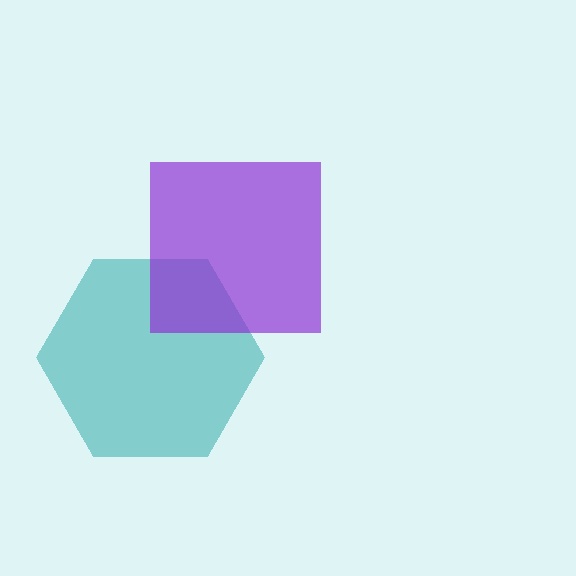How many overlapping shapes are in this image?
There are 2 overlapping shapes in the image.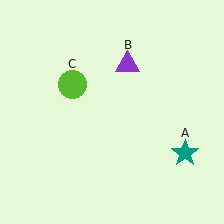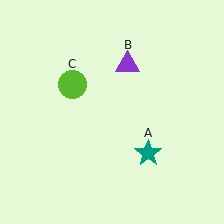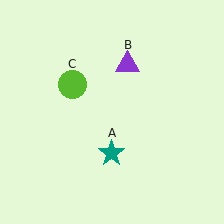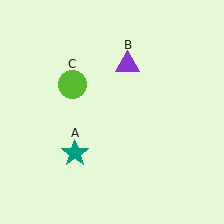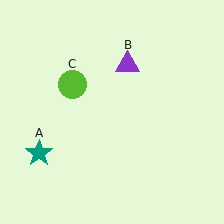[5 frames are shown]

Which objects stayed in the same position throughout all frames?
Purple triangle (object B) and lime circle (object C) remained stationary.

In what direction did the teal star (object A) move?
The teal star (object A) moved left.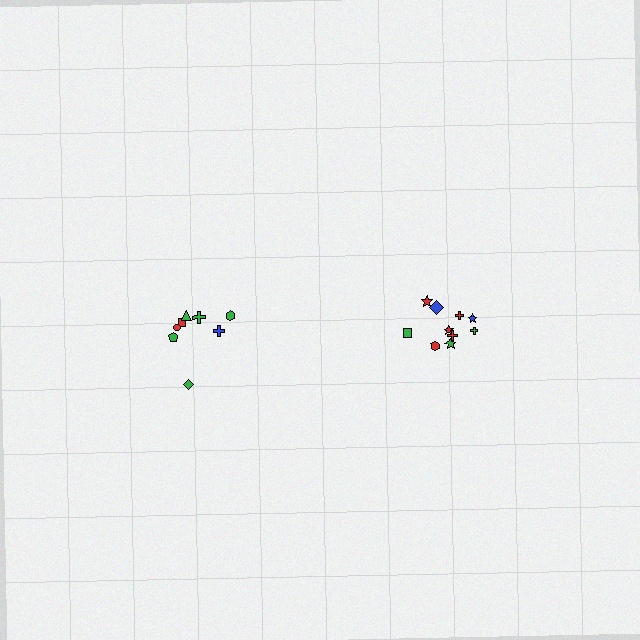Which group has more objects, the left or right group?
The right group.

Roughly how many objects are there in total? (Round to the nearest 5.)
Roughly 20 objects in total.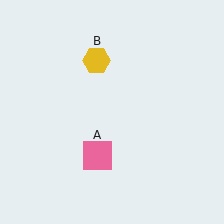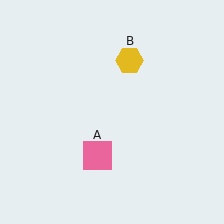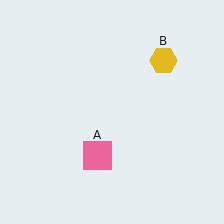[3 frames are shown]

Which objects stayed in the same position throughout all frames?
Pink square (object A) remained stationary.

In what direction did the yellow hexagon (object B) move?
The yellow hexagon (object B) moved right.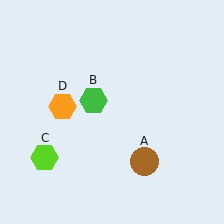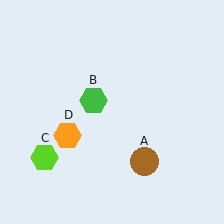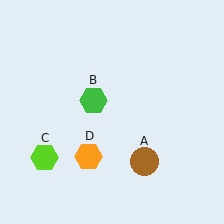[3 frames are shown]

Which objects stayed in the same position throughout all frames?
Brown circle (object A) and green hexagon (object B) and lime hexagon (object C) remained stationary.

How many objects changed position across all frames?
1 object changed position: orange hexagon (object D).